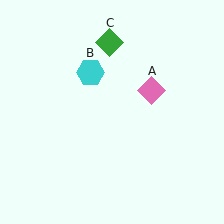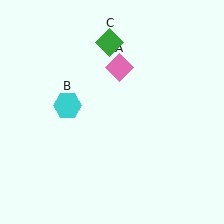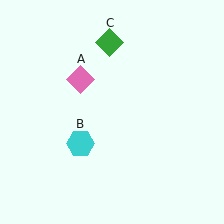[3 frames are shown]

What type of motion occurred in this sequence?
The pink diamond (object A), cyan hexagon (object B) rotated counterclockwise around the center of the scene.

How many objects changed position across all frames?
2 objects changed position: pink diamond (object A), cyan hexagon (object B).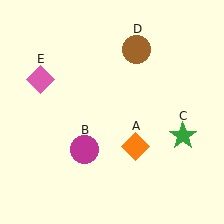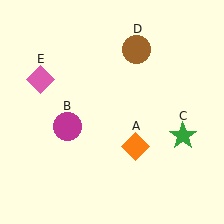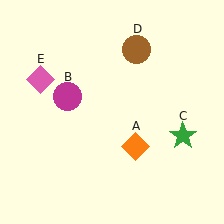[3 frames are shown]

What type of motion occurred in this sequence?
The magenta circle (object B) rotated clockwise around the center of the scene.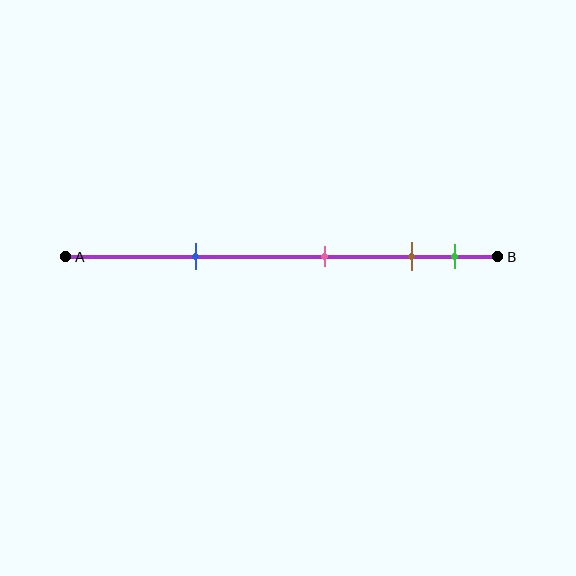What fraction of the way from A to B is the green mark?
The green mark is approximately 90% (0.9) of the way from A to B.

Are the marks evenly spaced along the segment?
No, the marks are not evenly spaced.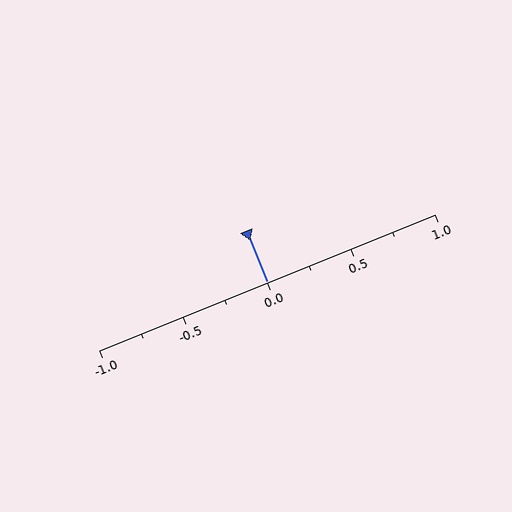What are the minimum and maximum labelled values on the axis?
The axis runs from -1.0 to 1.0.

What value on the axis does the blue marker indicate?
The marker indicates approximately 0.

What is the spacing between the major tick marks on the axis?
The major ticks are spaced 0.5 apart.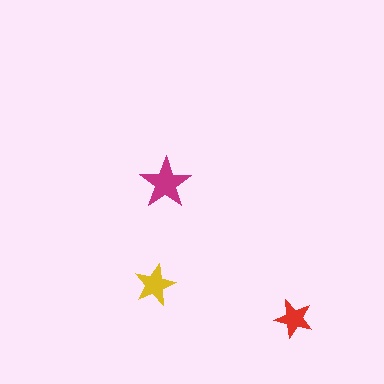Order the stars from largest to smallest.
the magenta one, the yellow one, the red one.